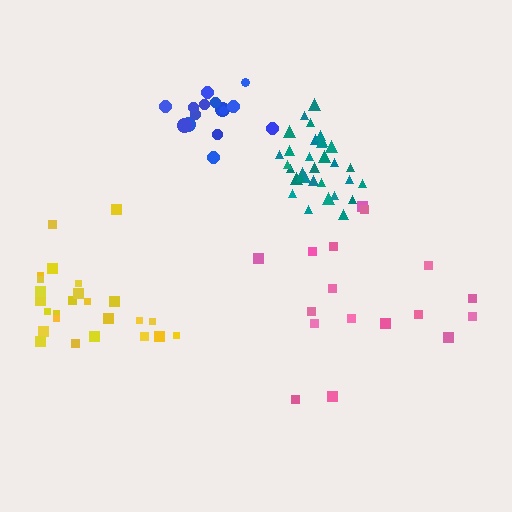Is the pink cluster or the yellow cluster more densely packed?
Yellow.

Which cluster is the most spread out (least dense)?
Pink.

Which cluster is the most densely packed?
Teal.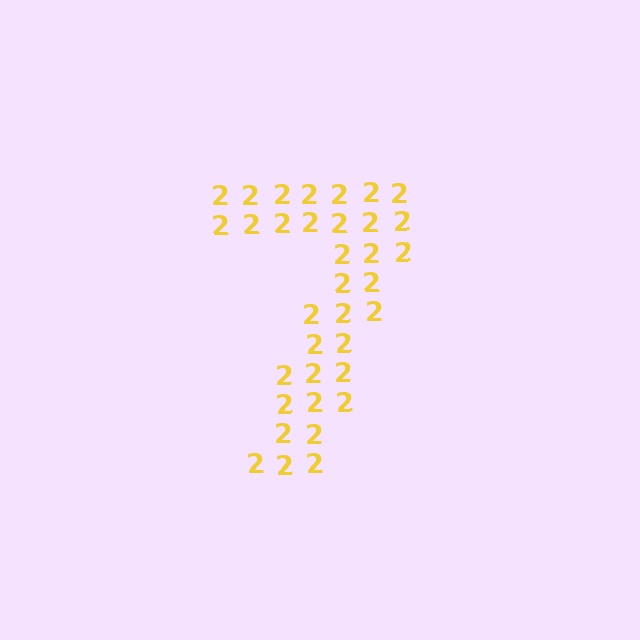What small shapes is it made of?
It is made of small digit 2's.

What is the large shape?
The large shape is the digit 7.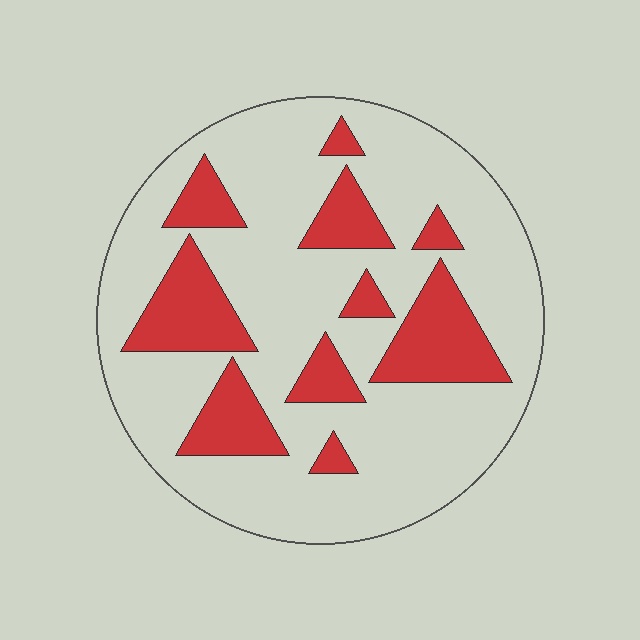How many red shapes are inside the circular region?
10.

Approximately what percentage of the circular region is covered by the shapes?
Approximately 25%.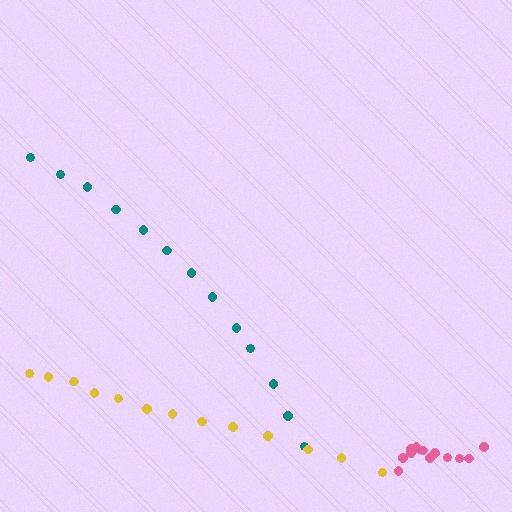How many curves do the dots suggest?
There are 3 distinct paths.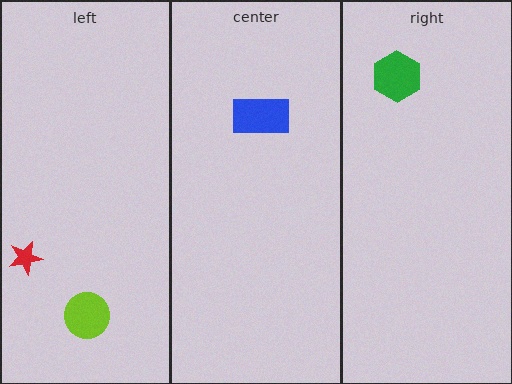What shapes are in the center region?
The blue rectangle.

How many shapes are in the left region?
2.